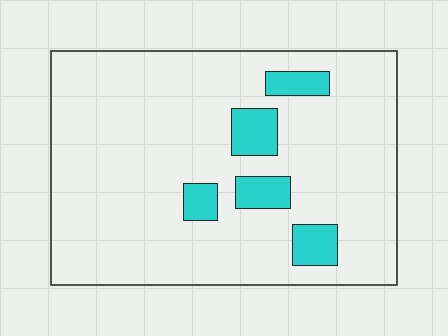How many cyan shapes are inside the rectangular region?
5.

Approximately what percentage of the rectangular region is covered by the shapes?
Approximately 10%.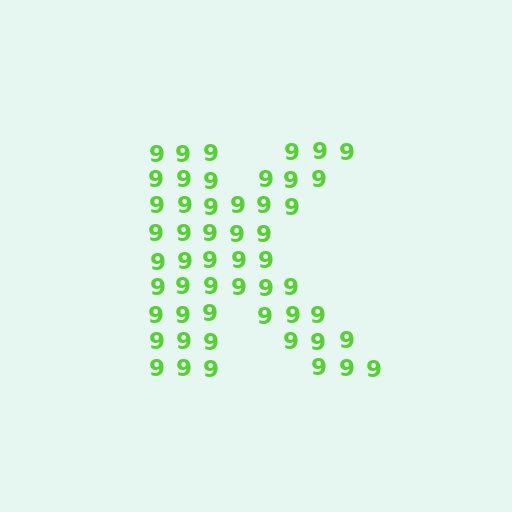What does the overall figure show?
The overall figure shows the letter K.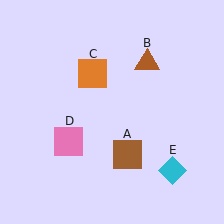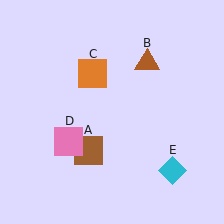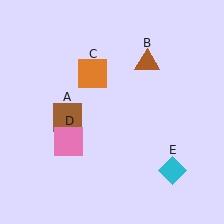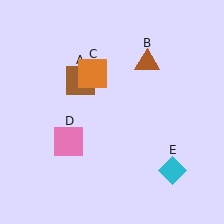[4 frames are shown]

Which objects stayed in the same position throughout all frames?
Brown triangle (object B) and orange square (object C) and pink square (object D) and cyan diamond (object E) remained stationary.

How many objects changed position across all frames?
1 object changed position: brown square (object A).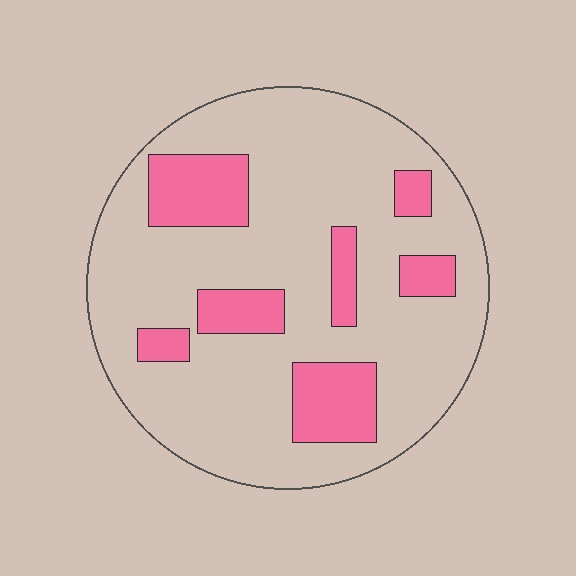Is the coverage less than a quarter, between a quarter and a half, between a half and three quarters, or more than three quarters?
Less than a quarter.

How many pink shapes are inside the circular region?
7.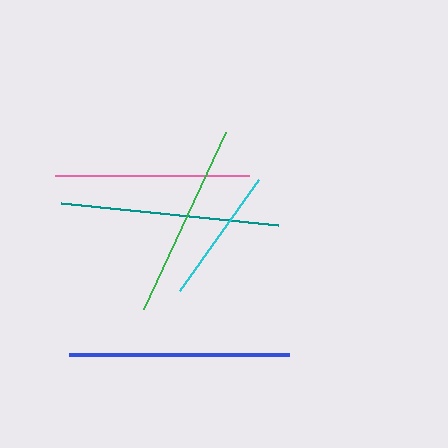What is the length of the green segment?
The green segment is approximately 195 pixels long.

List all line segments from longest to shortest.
From longest to shortest: blue, teal, green, pink, cyan.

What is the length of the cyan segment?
The cyan segment is approximately 137 pixels long.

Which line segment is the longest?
The blue line is the longest at approximately 220 pixels.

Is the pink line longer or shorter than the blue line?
The blue line is longer than the pink line.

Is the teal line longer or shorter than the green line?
The teal line is longer than the green line.